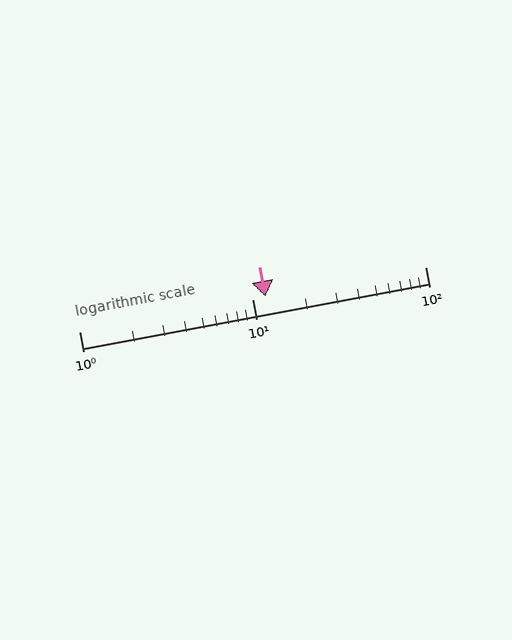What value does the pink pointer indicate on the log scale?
The pointer indicates approximately 12.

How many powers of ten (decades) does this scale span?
The scale spans 2 decades, from 1 to 100.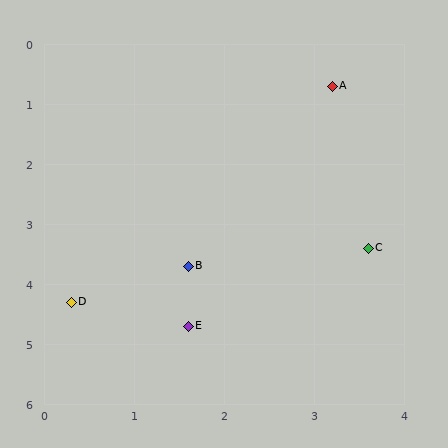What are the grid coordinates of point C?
Point C is at approximately (3.6, 3.4).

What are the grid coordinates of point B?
Point B is at approximately (1.6, 3.7).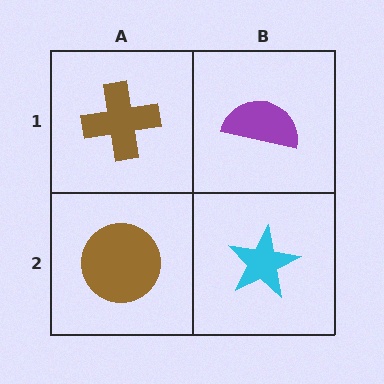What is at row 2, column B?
A cyan star.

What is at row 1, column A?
A brown cross.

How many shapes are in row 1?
2 shapes.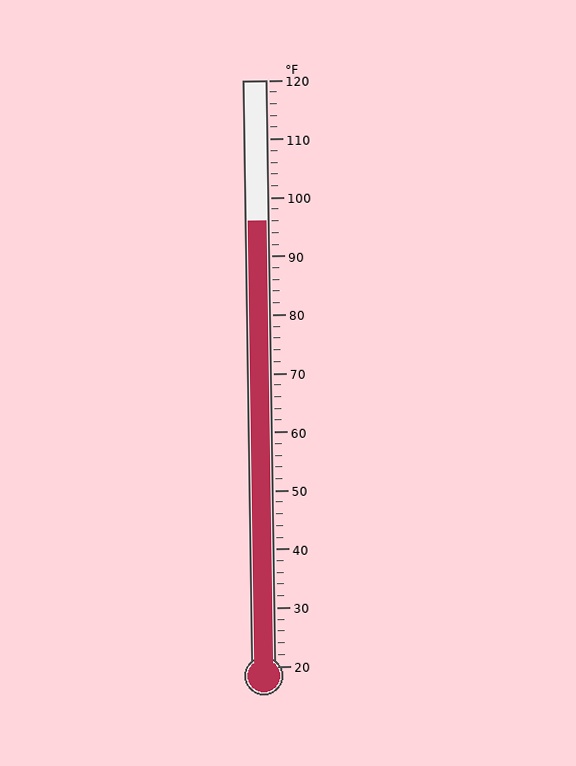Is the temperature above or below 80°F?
The temperature is above 80°F.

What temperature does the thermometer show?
The thermometer shows approximately 96°F.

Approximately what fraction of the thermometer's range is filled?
The thermometer is filled to approximately 75% of its range.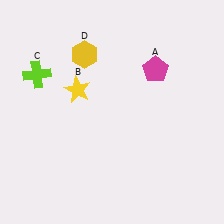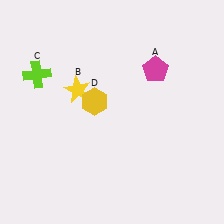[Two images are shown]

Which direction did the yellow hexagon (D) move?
The yellow hexagon (D) moved down.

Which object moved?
The yellow hexagon (D) moved down.